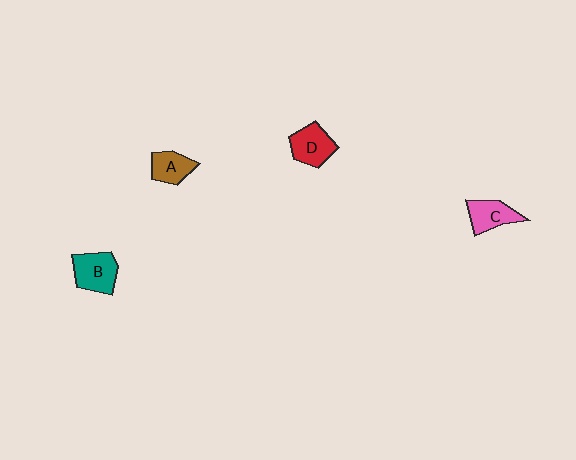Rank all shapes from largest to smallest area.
From largest to smallest: B (teal), D (red), C (pink), A (brown).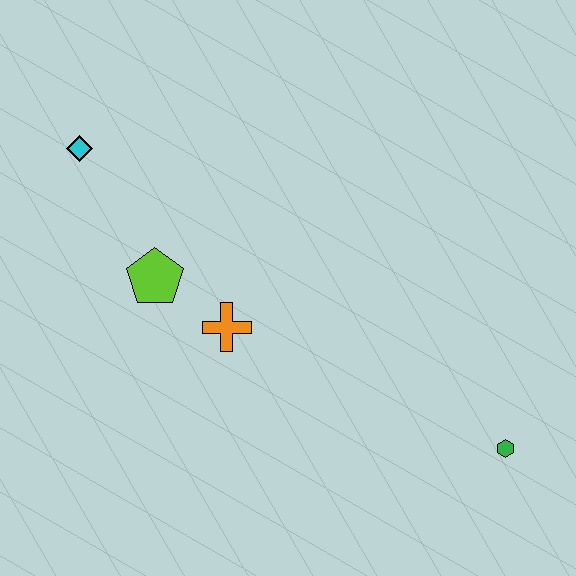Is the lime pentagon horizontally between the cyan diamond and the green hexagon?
Yes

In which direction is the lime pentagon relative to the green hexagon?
The lime pentagon is to the left of the green hexagon.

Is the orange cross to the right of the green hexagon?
No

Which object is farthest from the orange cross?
The green hexagon is farthest from the orange cross.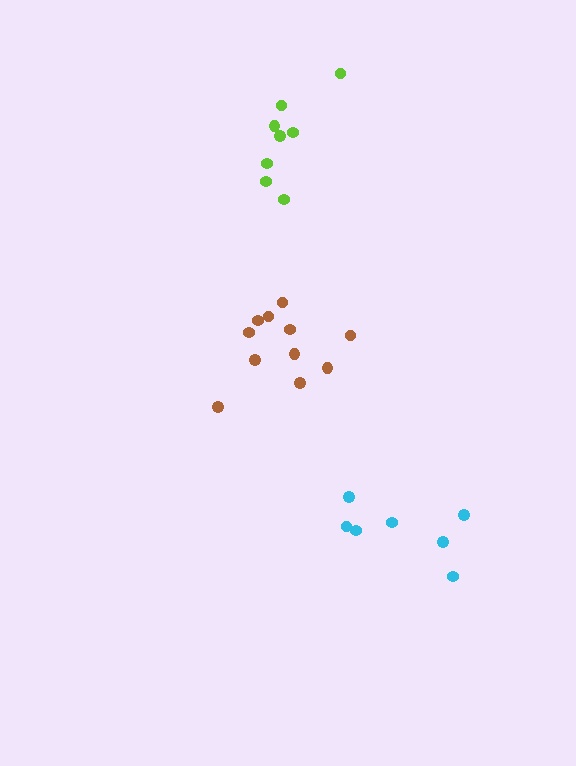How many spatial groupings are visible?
There are 3 spatial groupings.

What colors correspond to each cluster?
The clusters are colored: lime, cyan, brown.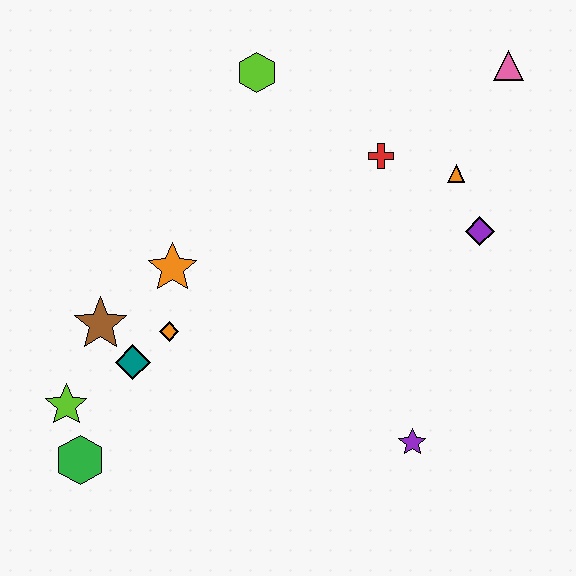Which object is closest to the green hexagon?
The lime star is closest to the green hexagon.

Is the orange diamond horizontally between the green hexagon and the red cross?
Yes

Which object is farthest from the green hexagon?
The pink triangle is farthest from the green hexagon.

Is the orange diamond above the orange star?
No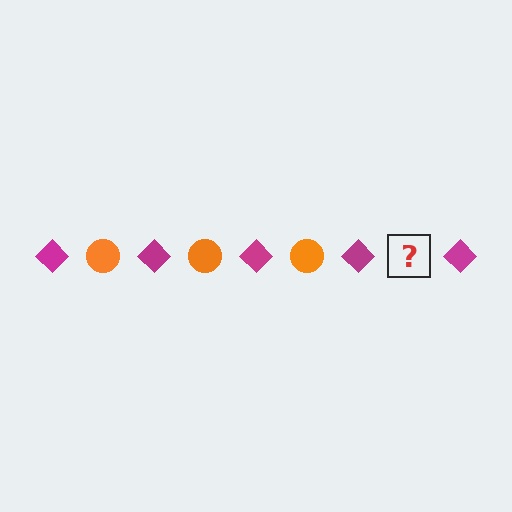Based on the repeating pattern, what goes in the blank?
The blank should be an orange circle.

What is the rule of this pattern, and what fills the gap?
The rule is that the pattern alternates between magenta diamond and orange circle. The gap should be filled with an orange circle.